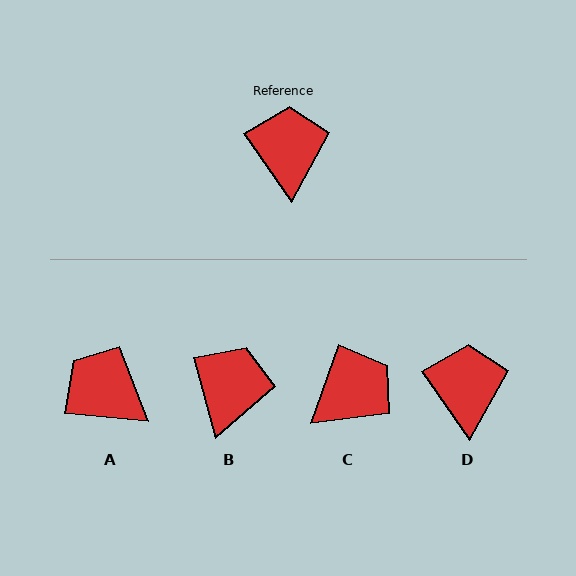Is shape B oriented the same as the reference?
No, it is off by about 20 degrees.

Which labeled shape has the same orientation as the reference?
D.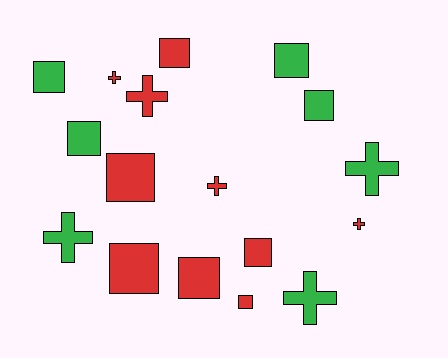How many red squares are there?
There are 6 red squares.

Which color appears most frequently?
Red, with 10 objects.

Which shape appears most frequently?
Square, with 10 objects.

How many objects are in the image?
There are 17 objects.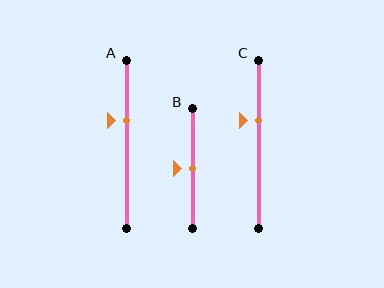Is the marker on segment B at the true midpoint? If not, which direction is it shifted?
Yes, the marker on segment B is at the true midpoint.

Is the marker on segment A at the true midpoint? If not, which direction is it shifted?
No, the marker on segment A is shifted upward by about 14% of the segment length.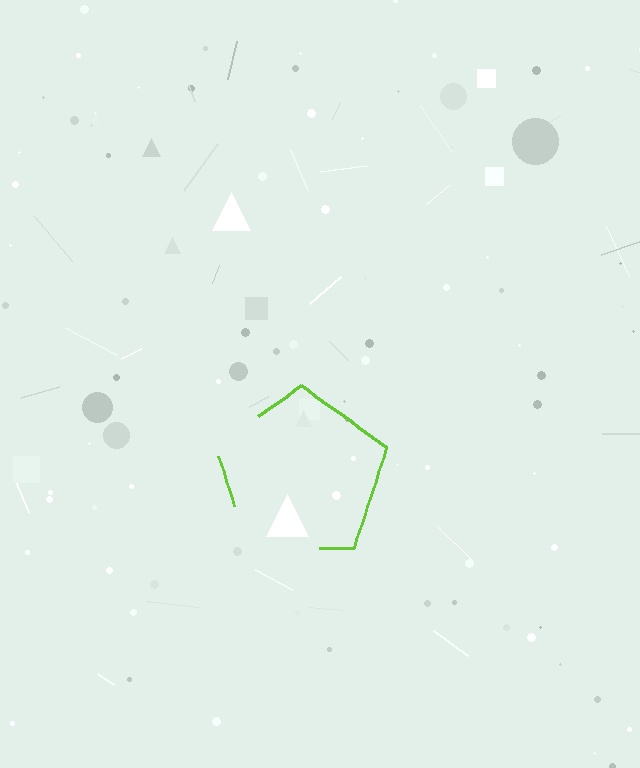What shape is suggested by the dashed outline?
The dashed outline suggests a pentagon.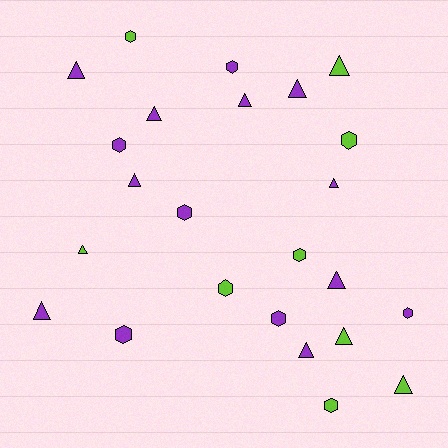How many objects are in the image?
There are 24 objects.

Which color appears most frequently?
Purple, with 15 objects.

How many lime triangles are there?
There are 4 lime triangles.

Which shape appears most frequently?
Triangle, with 13 objects.